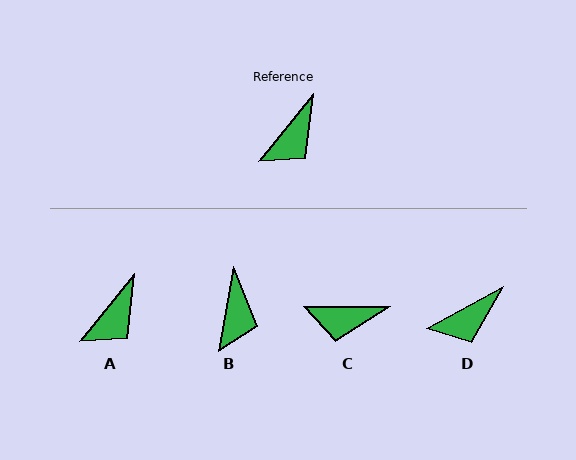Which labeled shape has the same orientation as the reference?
A.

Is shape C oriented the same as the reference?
No, it is off by about 51 degrees.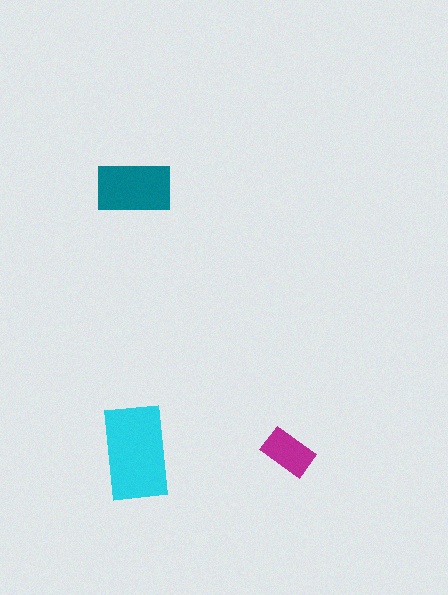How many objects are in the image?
There are 3 objects in the image.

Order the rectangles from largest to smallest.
the cyan one, the teal one, the magenta one.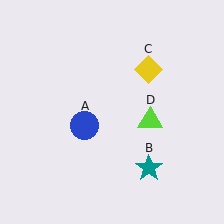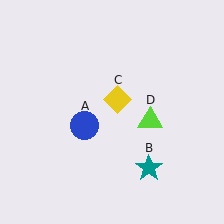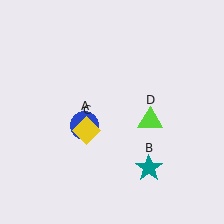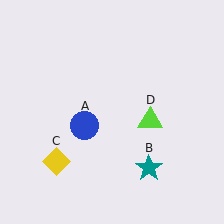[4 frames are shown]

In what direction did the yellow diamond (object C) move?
The yellow diamond (object C) moved down and to the left.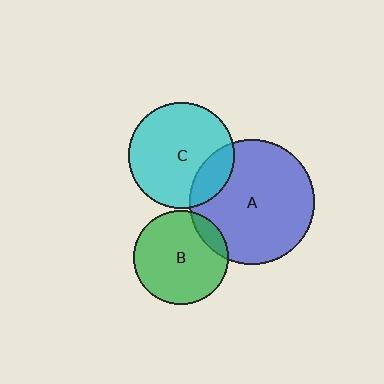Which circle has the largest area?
Circle A (blue).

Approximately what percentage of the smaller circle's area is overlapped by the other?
Approximately 20%.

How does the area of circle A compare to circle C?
Approximately 1.4 times.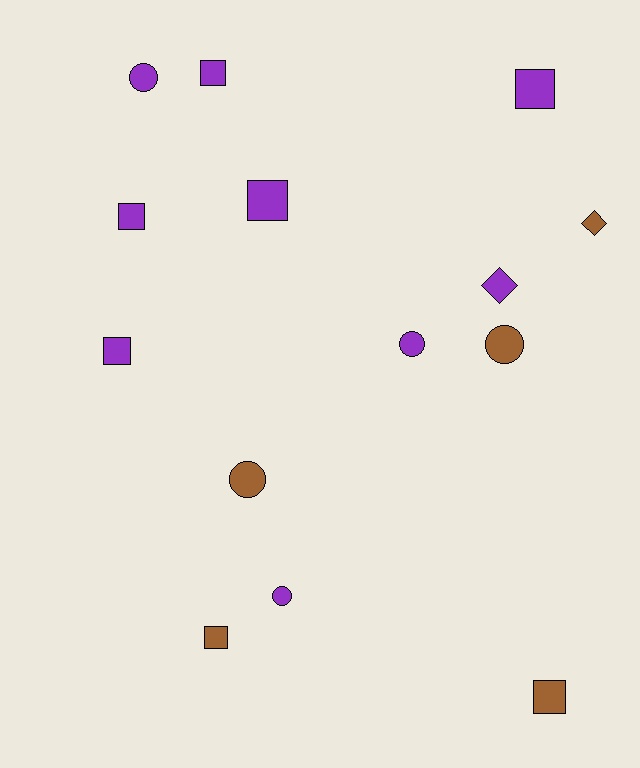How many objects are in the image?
There are 14 objects.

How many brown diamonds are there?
There is 1 brown diamond.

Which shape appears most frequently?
Square, with 7 objects.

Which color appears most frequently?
Purple, with 9 objects.